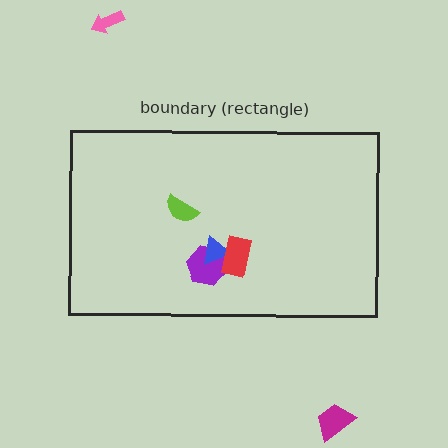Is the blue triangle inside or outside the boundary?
Inside.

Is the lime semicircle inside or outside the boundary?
Inside.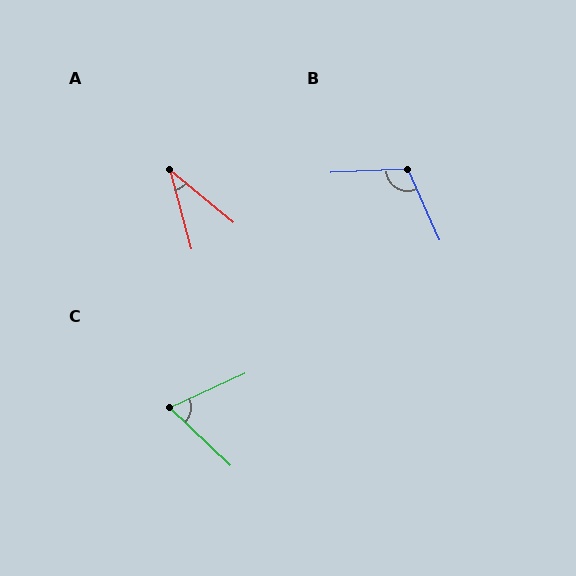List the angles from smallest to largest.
A (35°), C (68°), B (111°).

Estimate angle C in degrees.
Approximately 68 degrees.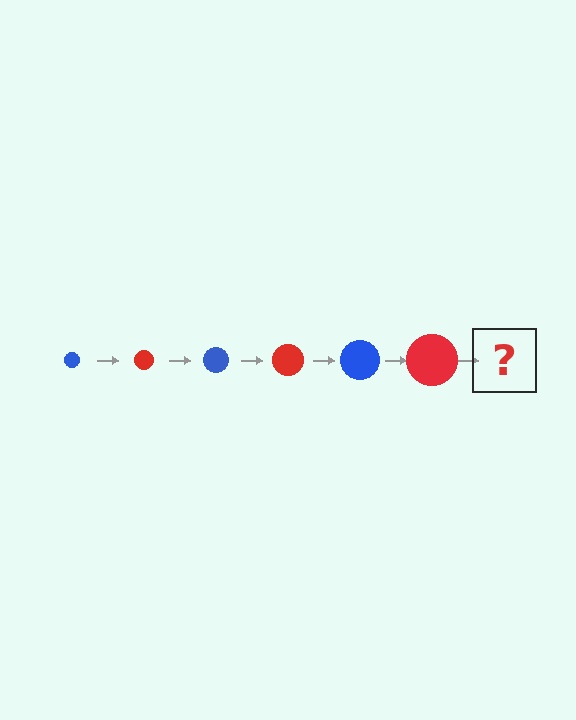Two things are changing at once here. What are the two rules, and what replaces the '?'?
The two rules are that the circle grows larger each step and the color cycles through blue and red. The '?' should be a blue circle, larger than the previous one.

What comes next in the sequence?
The next element should be a blue circle, larger than the previous one.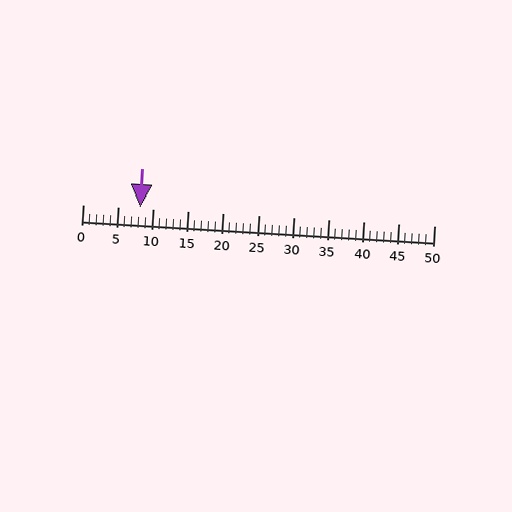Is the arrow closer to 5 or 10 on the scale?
The arrow is closer to 10.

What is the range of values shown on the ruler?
The ruler shows values from 0 to 50.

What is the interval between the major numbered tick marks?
The major tick marks are spaced 5 units apart.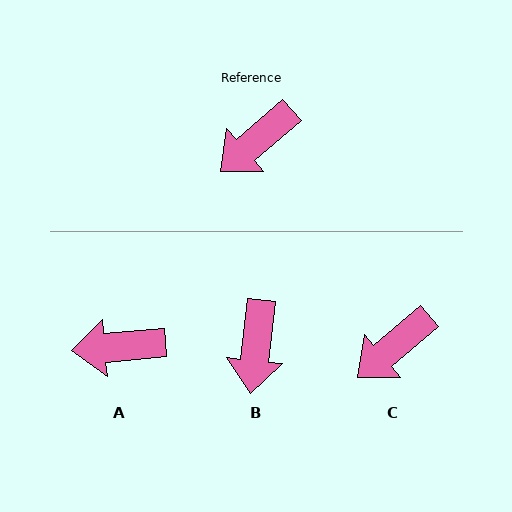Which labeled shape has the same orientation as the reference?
C.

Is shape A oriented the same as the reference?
No, it is off by about 35 degrees.